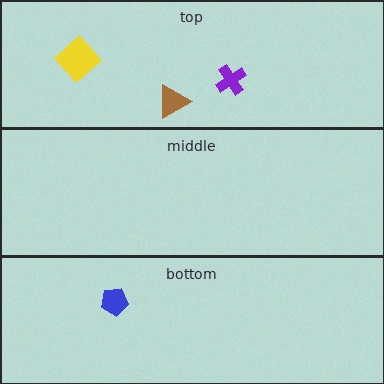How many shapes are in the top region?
3.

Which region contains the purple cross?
The top region.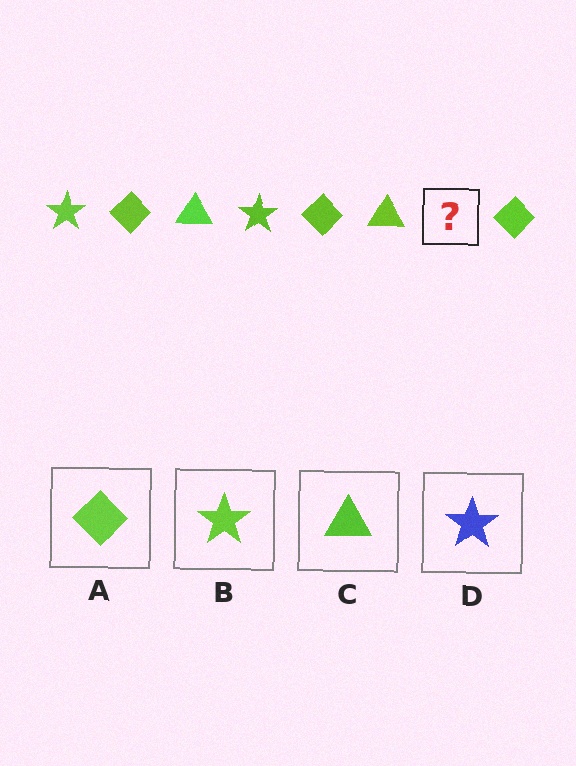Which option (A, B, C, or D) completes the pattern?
B.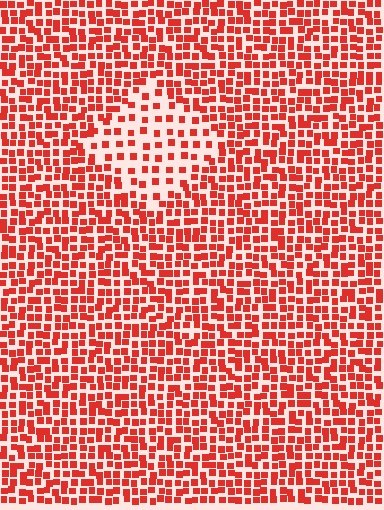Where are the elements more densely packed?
The elements are more densely packed outside the diamond boundary.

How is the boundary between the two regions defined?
The boundary is defined by a change in element density (approximately 2.1x ratio). All elements are the same color, size, and shape.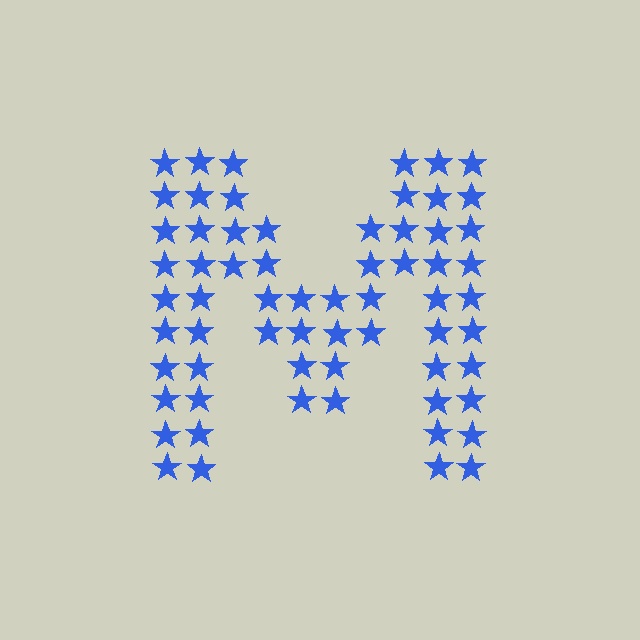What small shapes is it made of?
It is made of small stars.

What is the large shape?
The large shape is the letter M.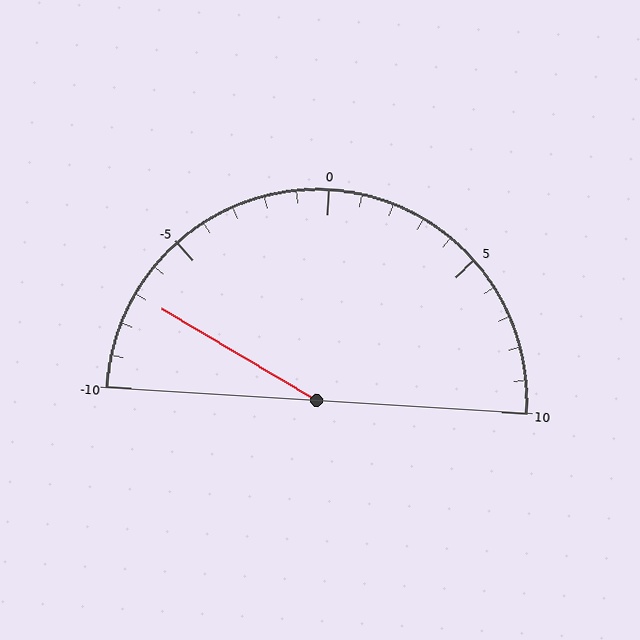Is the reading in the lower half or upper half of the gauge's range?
The reading is in the lower half of the range (-10 to 10).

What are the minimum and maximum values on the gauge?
The gauge ranges from -10 to 10.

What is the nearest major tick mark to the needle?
The nearest major tick mark is -5.